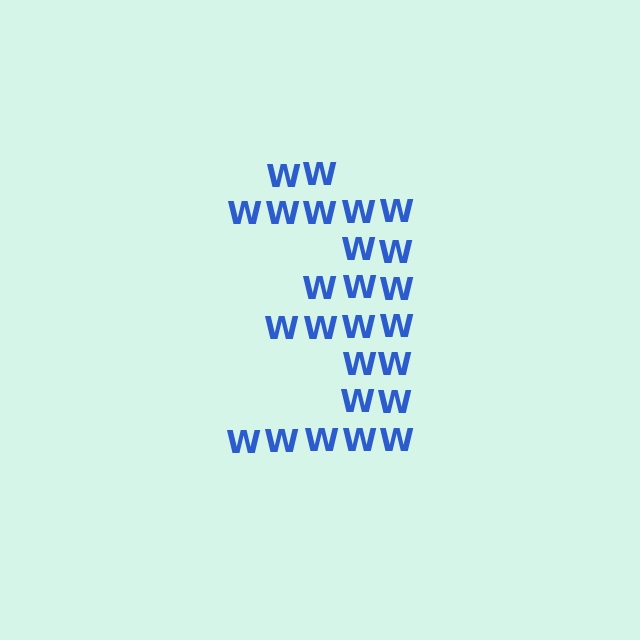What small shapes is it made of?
It is made of small letter W's.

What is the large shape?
The large shape is the digit 3.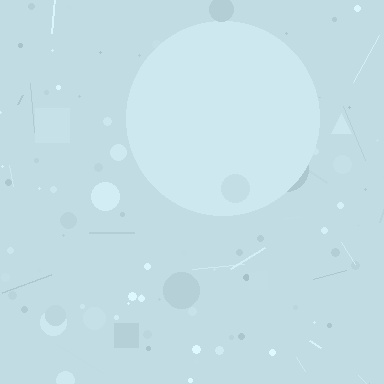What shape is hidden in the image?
A circle is hidden in the image.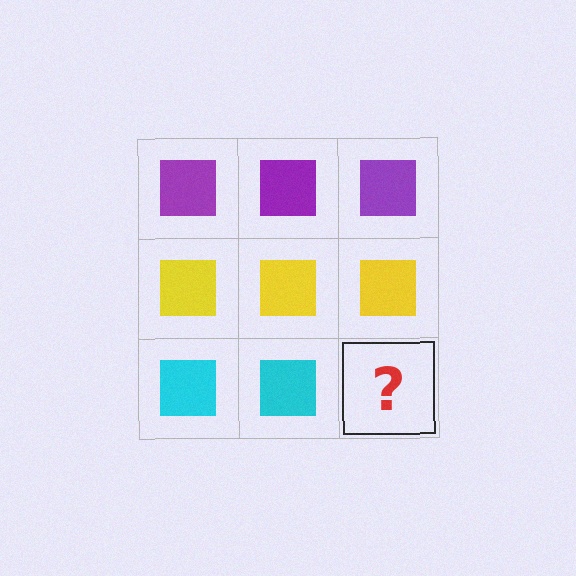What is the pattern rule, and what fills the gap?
The rule is that each row has a consistent color. The gap should be filled with a cyan square.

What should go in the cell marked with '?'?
The missing cell should contain a cyan square.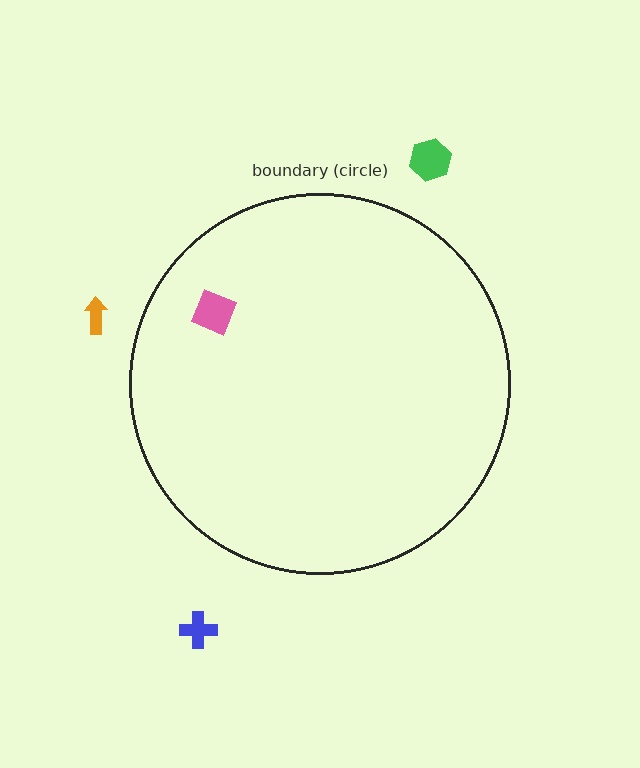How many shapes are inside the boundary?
1 inside, 3 outside.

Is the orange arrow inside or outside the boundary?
Outside.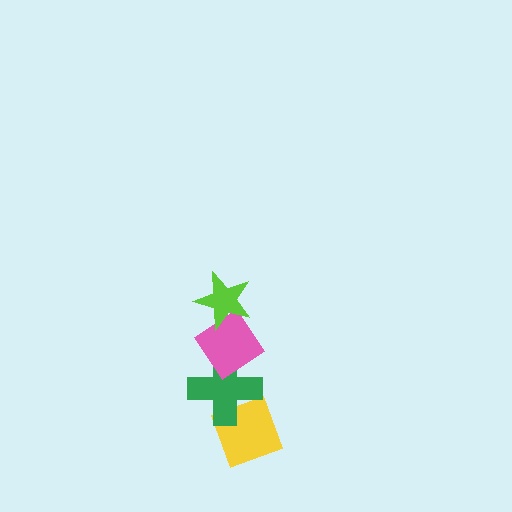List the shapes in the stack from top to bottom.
From top to bottom: the lime star, the pink diamond, the green cross, the yellow diamond.